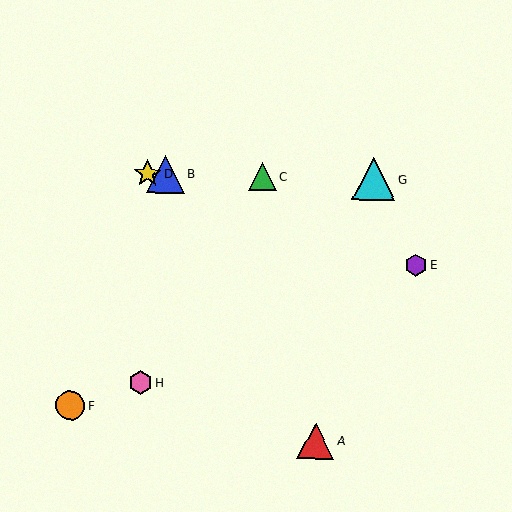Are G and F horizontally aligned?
No, G is at y≈179 and F is at y≈405.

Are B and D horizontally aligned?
Yes, both are at y≈174.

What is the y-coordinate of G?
Object G is at y≈179.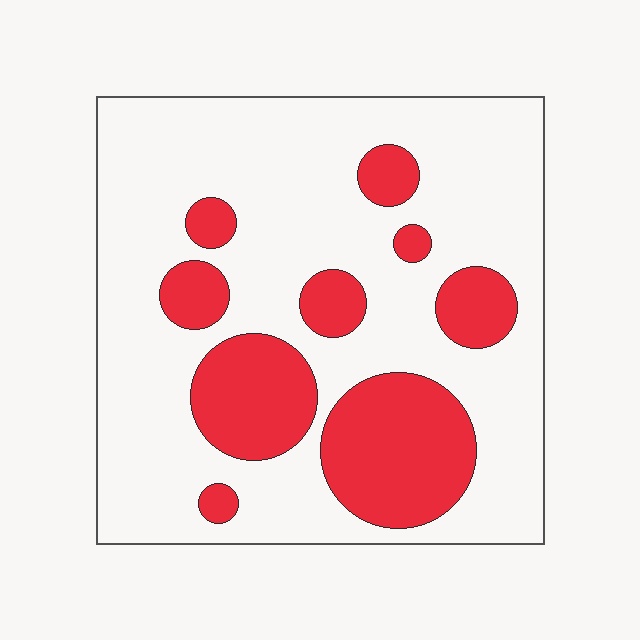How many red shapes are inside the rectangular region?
9.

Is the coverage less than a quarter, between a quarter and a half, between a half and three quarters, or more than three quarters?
Between a quarter and a half.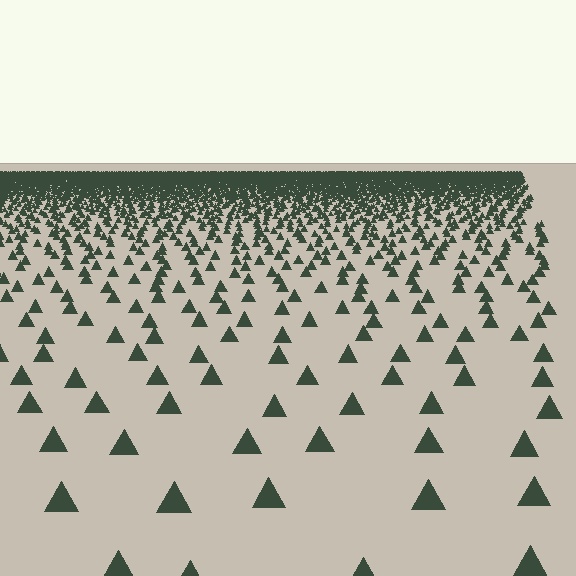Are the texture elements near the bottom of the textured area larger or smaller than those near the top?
Larger. Near the bottom, elements are closer to the viewer and appear at a bigger on-screen size.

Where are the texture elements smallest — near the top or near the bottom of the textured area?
Near the top.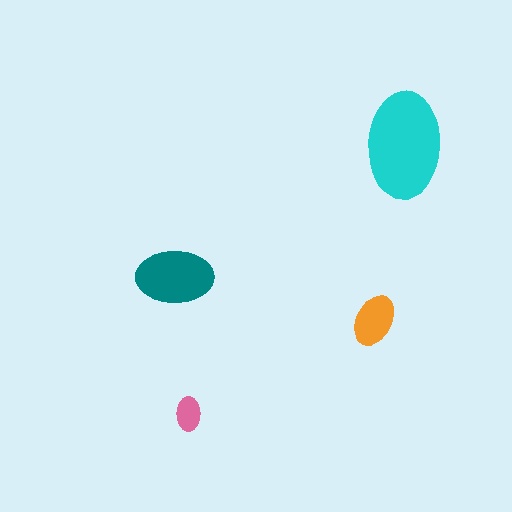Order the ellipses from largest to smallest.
the cyan one, the teal one, the orange one, the pink one.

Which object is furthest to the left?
The teal ellipse is leftmost.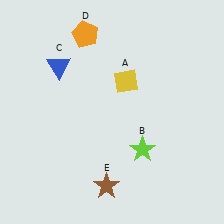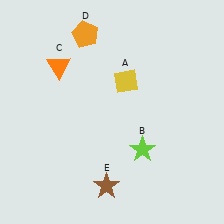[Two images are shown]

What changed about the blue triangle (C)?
In Image 1, C is blue. In Image 2, it changed to orange.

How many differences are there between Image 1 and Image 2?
There is 1 difference between the two images.